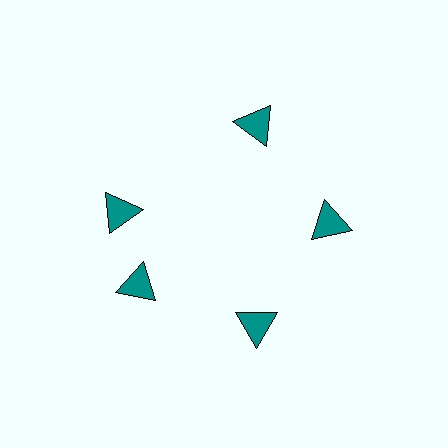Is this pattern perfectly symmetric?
No. The 5 teal triangles are arranged in a ring, but one element near the 10 o'clock position is rotated out of alignment along the ring, breaking the 5-fold rotational symmetry.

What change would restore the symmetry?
The symmetry would be restored by rotating it back into even spacing with its neighbors so that all 5 triangles sit at equal angles and equal distance from the center.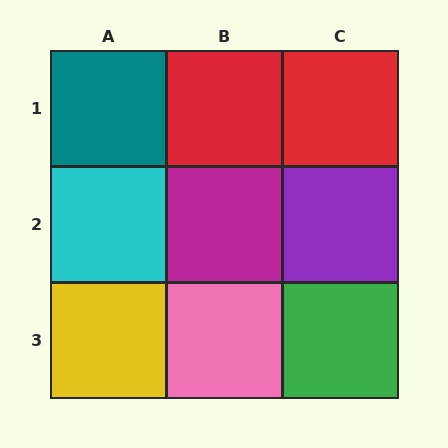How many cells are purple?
1 cell is purple.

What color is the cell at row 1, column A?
Teal.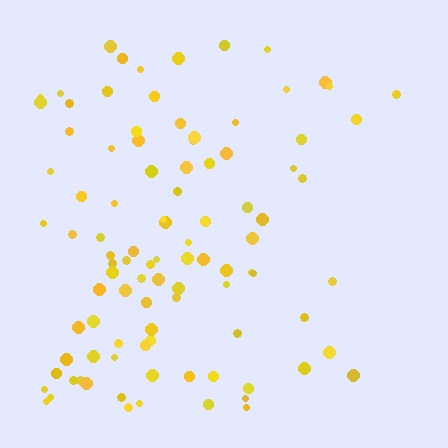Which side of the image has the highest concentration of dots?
The left.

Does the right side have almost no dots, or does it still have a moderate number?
Still a moderate number, just noticeably fewer than the left.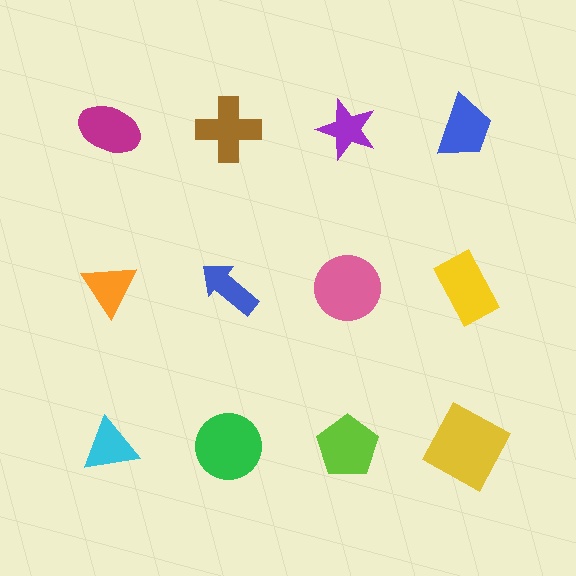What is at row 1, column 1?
A magenta ellipse.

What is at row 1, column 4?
A blue trapezoid.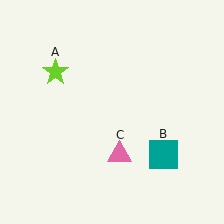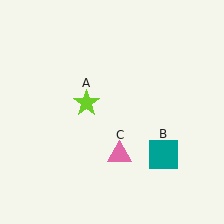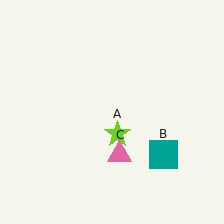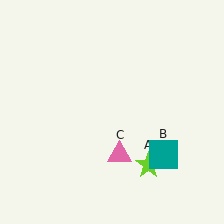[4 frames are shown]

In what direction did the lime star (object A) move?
The lime star (object A) moved down and to the right.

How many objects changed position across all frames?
1 object changed position: lime star (object A).